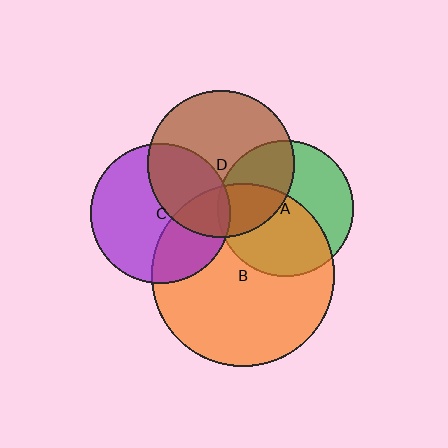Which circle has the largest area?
Circle B (orange).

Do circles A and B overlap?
Yes.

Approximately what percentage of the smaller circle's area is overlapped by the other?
Approximately 55%.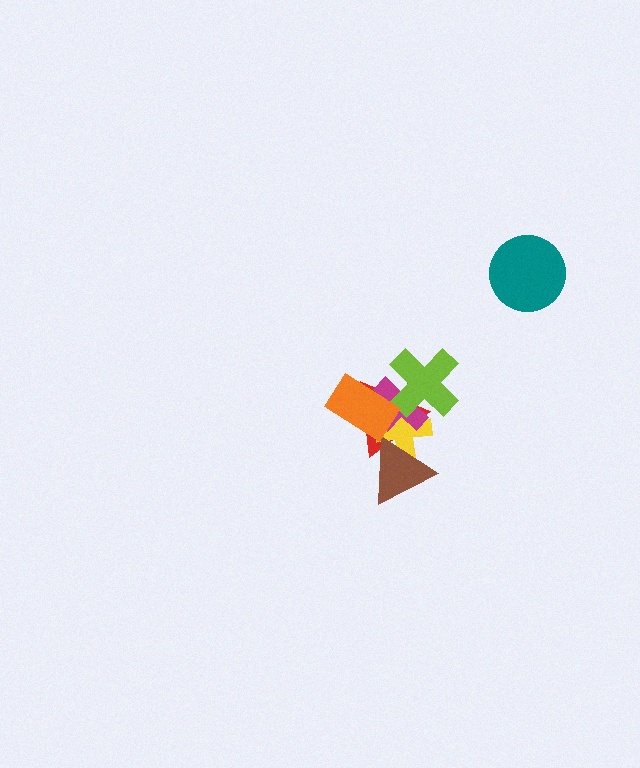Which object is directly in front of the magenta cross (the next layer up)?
The lime cross is directly in front of the magenta cross.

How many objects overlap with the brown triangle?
2 objects overlap with the brown triangle.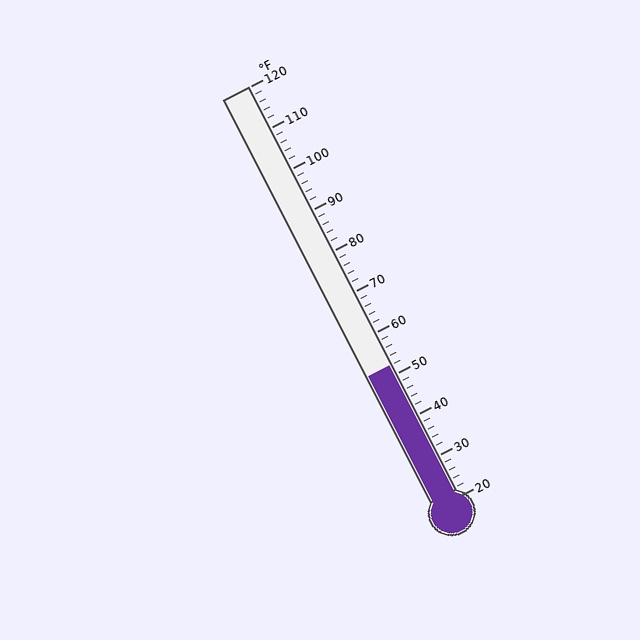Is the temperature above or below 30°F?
The temperature is above 30°F.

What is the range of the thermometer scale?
The thermometer scale ranges from 20°F to 120°F.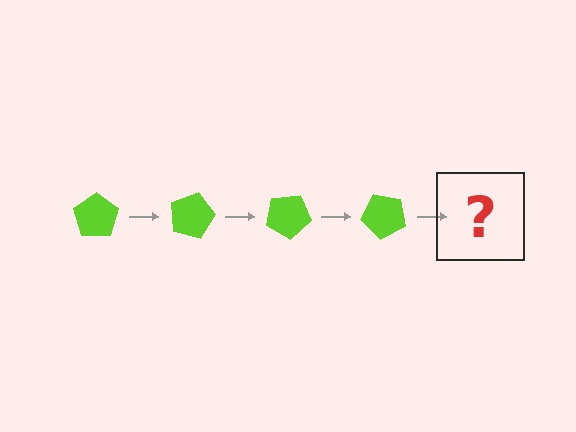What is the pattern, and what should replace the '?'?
The pattern is that the pentagon rotates 15 degrees each step. The '?' should be a lime pentagon rotated 60 degrees.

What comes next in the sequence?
The next element should be a lime pentagon rotated 60 degrees.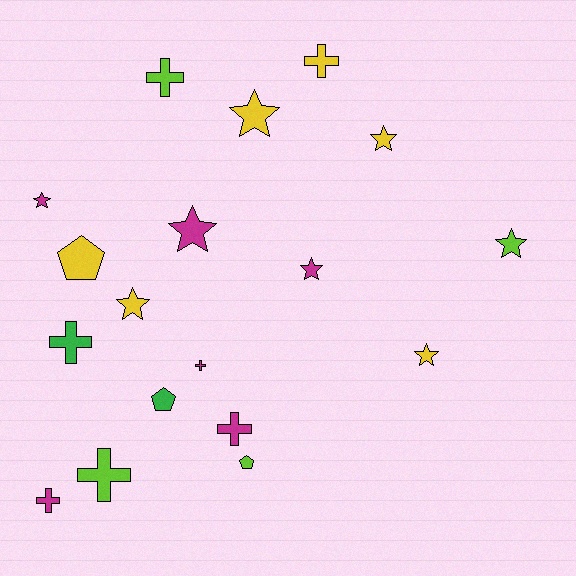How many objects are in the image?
There are 18 objects.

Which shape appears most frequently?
Star, with 8 objects.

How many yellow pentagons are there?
There is 1 yellow pentagon.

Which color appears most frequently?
Yellow, with 6 objects.